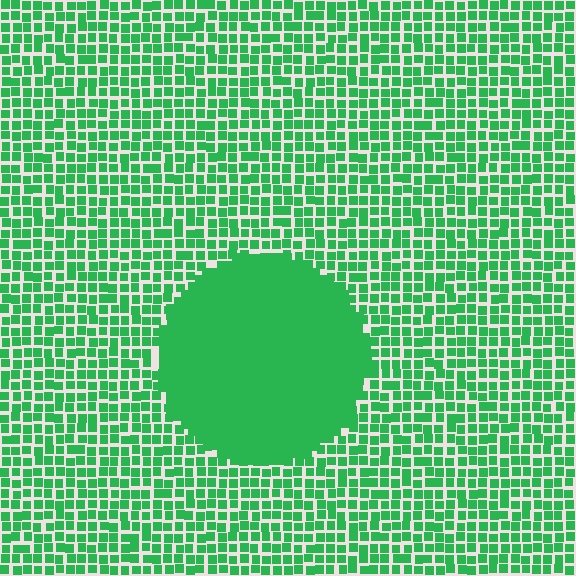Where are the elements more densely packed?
The elements are more densely packed inside the circle boundary.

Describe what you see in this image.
The image contains small green elements arranged at two different densities. A circle-shaped region is visible where the elements are more densely packed than the surrounding area.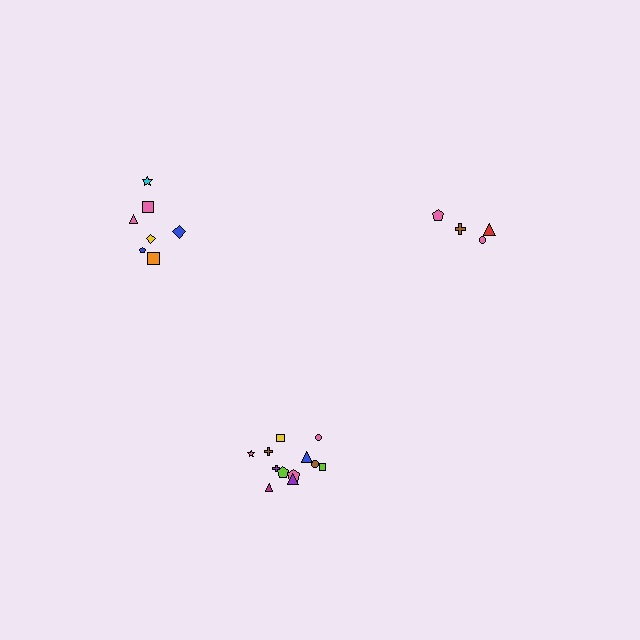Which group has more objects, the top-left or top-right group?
The top-left group.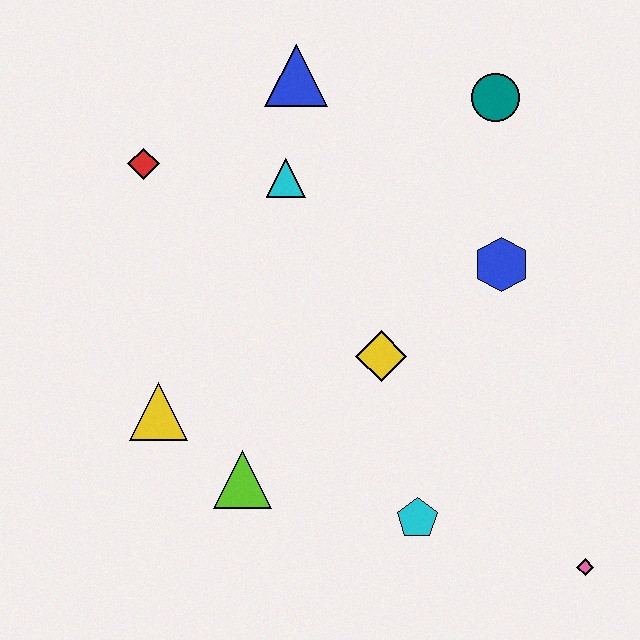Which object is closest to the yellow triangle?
The lime triangle is closest to the yellow triangle.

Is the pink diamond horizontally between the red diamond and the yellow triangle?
No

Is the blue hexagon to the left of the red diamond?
No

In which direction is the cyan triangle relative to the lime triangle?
The cyan triangle is above the lime triangle.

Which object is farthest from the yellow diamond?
The red diamond is farthest from the yellow diamond.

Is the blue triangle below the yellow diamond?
No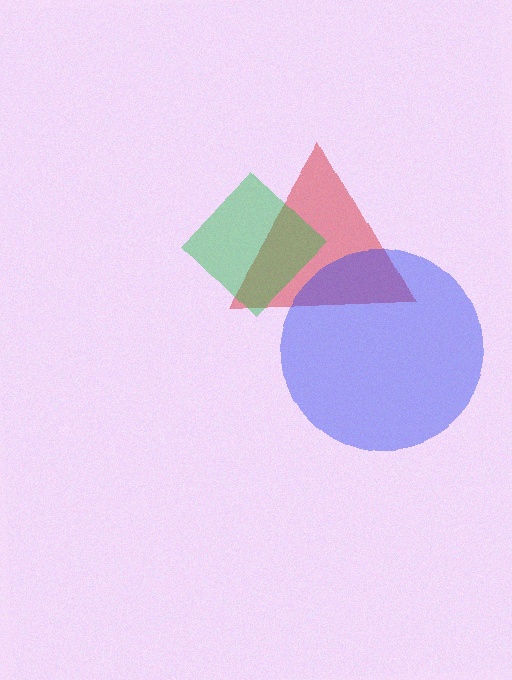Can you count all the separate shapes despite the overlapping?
Yes, there are 3 separate shapes.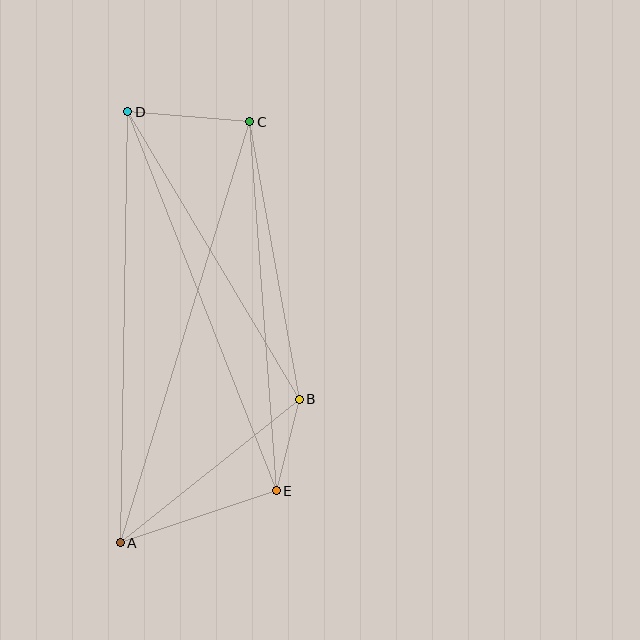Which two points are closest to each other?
Points B and E are closest to each other.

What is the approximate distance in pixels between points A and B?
The distance between A and B is approximately 230 pixels.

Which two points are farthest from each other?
Points A and C are farthest from each other.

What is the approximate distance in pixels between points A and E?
The distance between A and E is approximately 165 pixels.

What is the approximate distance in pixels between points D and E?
The distance between D and E is approximately 407 pixels.